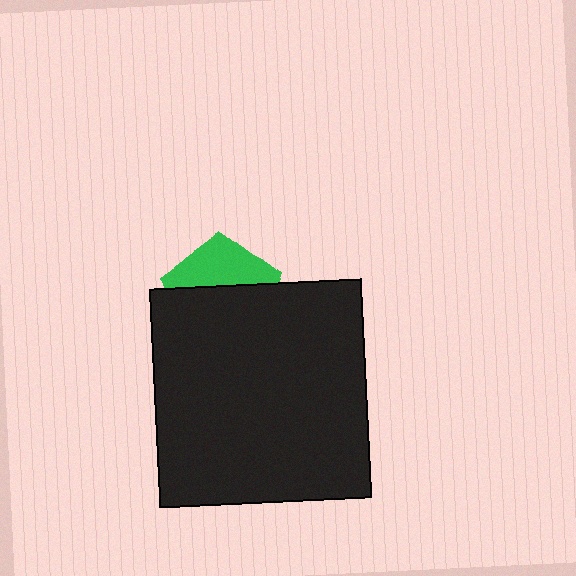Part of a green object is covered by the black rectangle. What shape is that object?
It is a pentagon.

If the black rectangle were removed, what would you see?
You would see the complete green pentagon.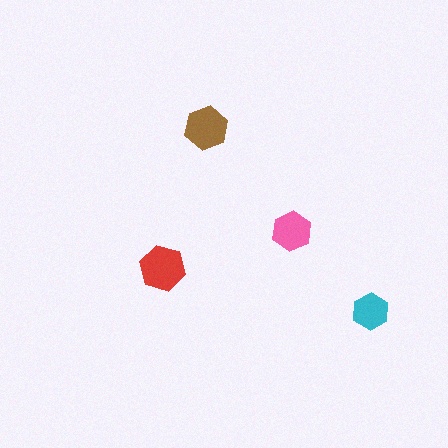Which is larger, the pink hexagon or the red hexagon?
The red one.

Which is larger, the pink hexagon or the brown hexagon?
The brown one.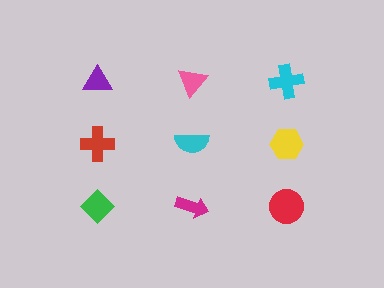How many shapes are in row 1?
3 shapes.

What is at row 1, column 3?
A cyan cross.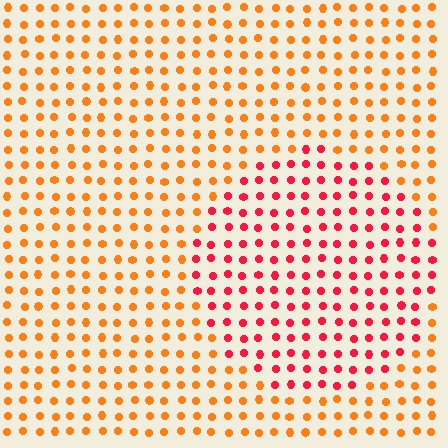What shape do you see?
I see a circle.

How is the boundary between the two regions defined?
The boundary is defined purely by a slight shift in hue (about 38 degrees). Spacing, size, and orientation are identical on both sides.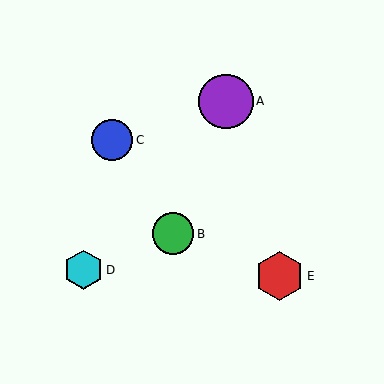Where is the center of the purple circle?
The center of the purple circle is at (226, 101).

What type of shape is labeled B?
Shape B is a green circle.